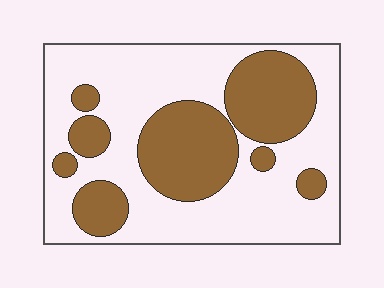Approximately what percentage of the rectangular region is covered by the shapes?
Approximately 35%.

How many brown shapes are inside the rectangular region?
8.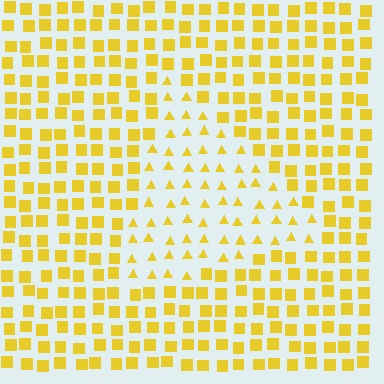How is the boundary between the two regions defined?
The boundary is defined by a change in element shape: triangles inside vs. squares outside. All elements share the same color and spacing.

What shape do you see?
I see a triangle.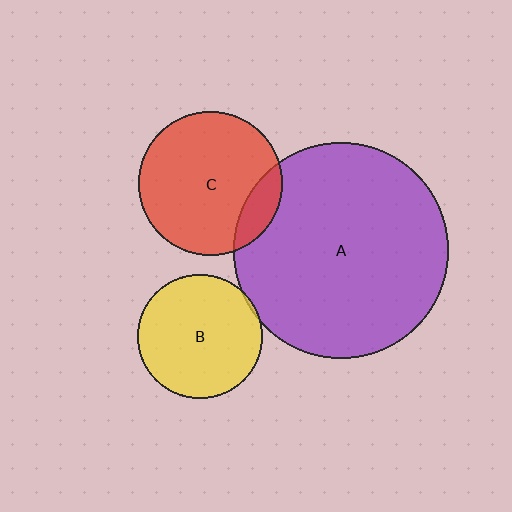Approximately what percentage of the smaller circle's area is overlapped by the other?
Approximately 15%.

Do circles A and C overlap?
Yes.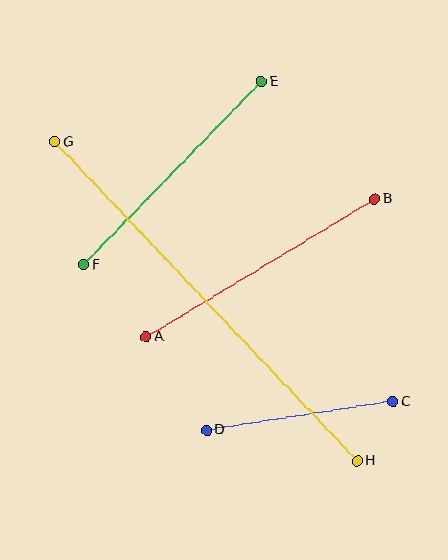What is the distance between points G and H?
The distance is approximately 439 pixels.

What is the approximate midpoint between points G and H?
The midpoint is at approximately (206, 301) pixels.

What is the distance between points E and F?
The distance is approximately 255 pixels.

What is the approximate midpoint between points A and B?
The midpoint is at approximately (260, 268) pixels.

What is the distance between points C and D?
The distance is approximately 189 pixels.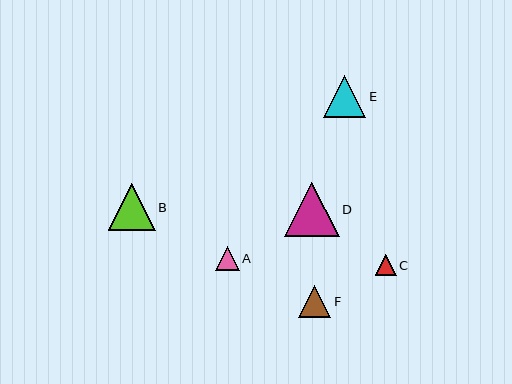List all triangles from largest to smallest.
From largest to smallest: D, B, E, F, A, C.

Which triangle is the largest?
Triangle D is the largest with a size of approximately 54 pixels.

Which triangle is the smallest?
Triangle C is the smallest with a size of approximately 20 pixels.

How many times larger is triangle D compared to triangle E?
Triangle D is approximately 1.3 times the size of triangle E.